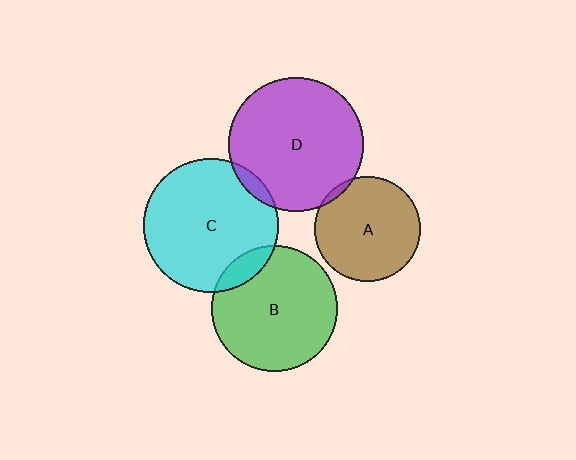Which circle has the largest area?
Circle D (purple).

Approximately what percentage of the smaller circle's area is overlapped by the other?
Approximately 5%.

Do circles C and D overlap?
Yes.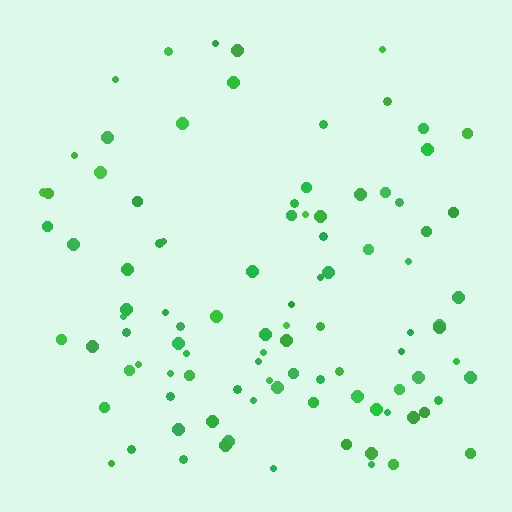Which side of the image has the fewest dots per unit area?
The top.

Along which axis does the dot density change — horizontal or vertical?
Vertical.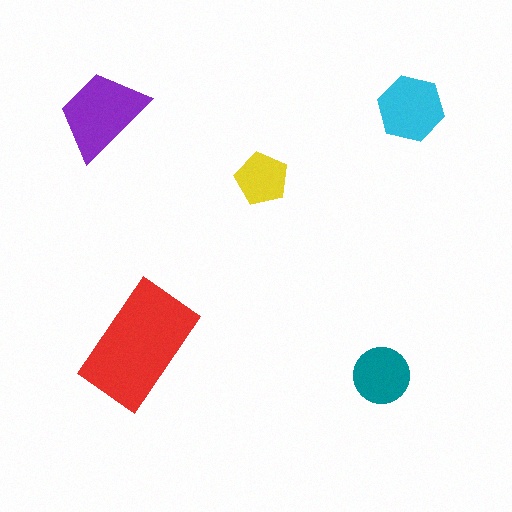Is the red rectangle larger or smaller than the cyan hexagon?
Larger.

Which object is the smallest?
The yellow pentagon.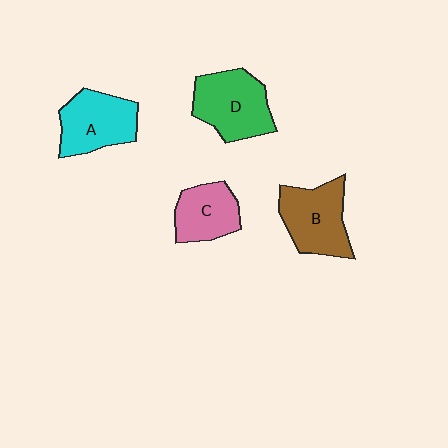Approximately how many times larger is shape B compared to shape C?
Approximately 1.3 times.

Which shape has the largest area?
Shape D (green).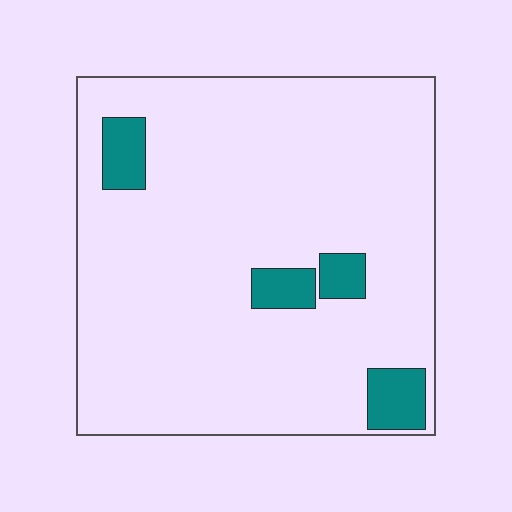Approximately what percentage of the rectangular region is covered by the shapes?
Approximately 10%.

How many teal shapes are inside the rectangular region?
4.